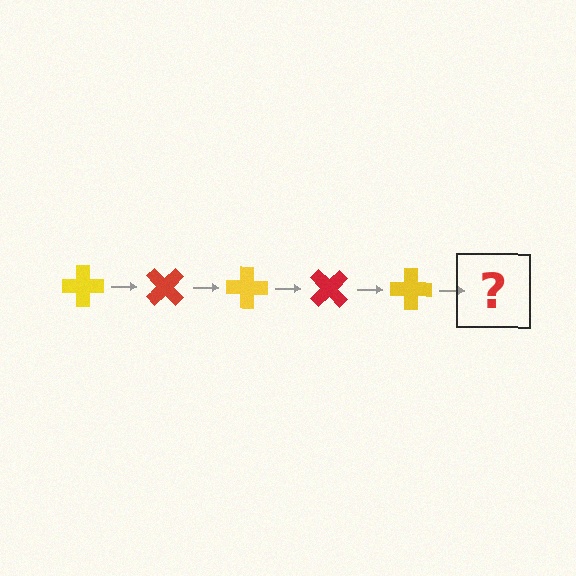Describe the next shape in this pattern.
It should be a red cross, rotated 225 degrees from the start.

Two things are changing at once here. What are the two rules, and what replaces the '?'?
The two rules are that it rotates 45 degrees each step and the color cycles through yellow and red. The '?' should be a red cross, rotated 225 degrees from the start.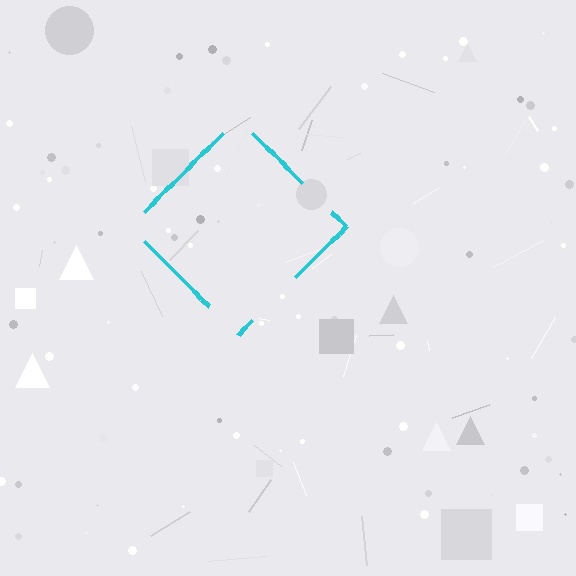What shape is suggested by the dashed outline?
The dashed outline suggests a diamond.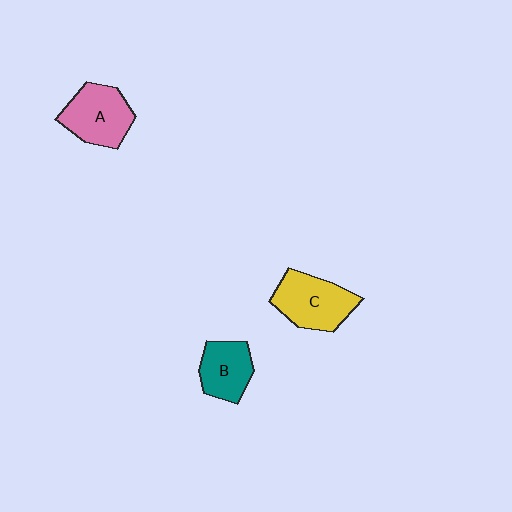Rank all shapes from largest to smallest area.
From largest to smallest: C (yellow), A (pink), B (teal).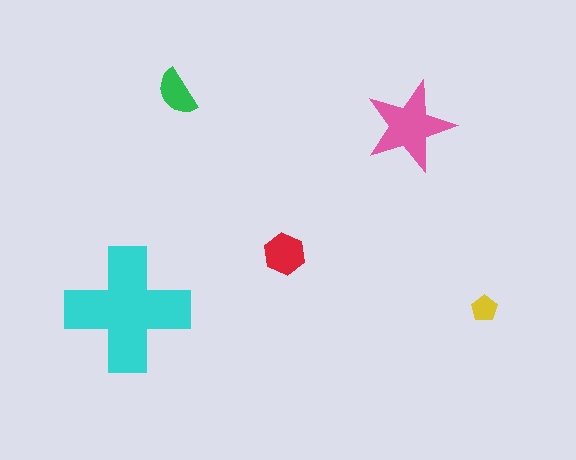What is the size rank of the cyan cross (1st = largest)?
1st.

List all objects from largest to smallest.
The cyan cross, the pink star, the red hexagon, the green semicircle, the yellow pentagon.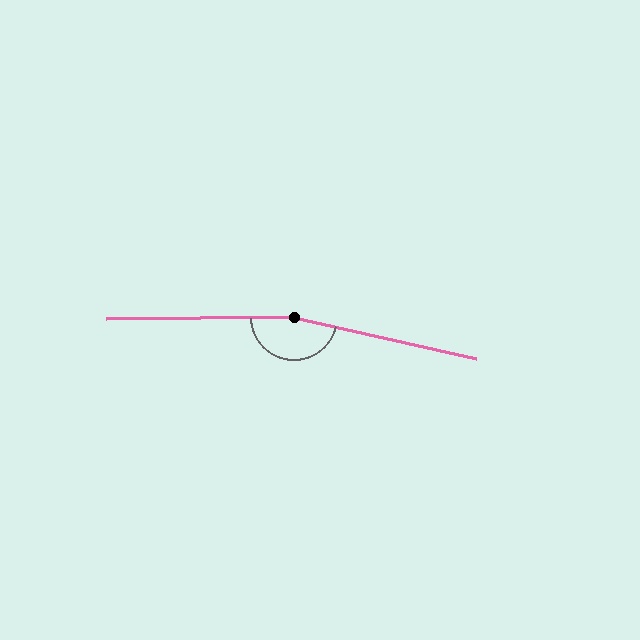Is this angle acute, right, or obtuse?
It is obtuse.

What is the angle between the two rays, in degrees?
Approximately 166 degrees.